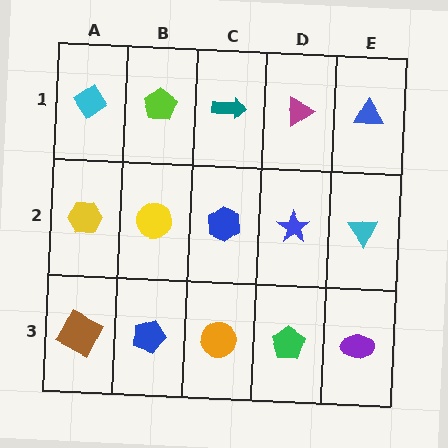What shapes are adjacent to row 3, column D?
A blue star (row 2, column D), an orange circle (row 3, column C), a purple ellipse (row 3, column E).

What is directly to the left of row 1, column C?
A lime pentagon.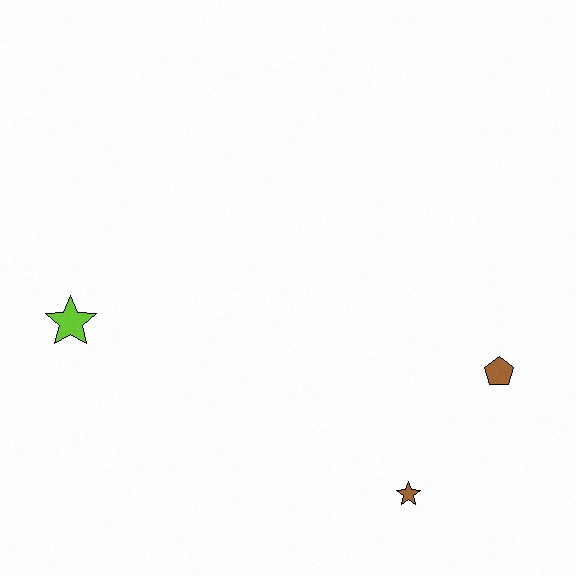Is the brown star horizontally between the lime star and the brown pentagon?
Yes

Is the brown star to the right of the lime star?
Yes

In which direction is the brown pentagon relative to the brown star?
The brown pentagon is above the brown star.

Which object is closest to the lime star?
The brown star is closest to the lime star.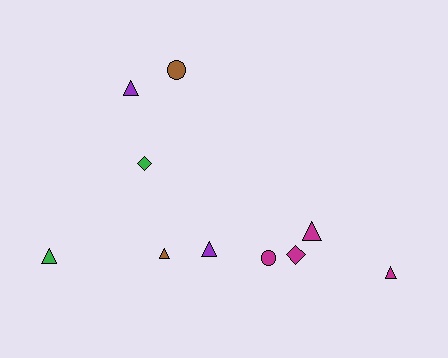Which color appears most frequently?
Magenta, with 4 objects.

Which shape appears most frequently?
Triangle, with 6 objects.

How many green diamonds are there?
There is 1 green diamond.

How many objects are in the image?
There are 10 objects.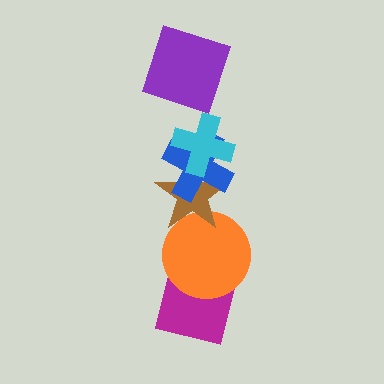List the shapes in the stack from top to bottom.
From top to bottom: the purple square, the cyan cross, the blue cross, the brown star, the orange circle, the magenta square.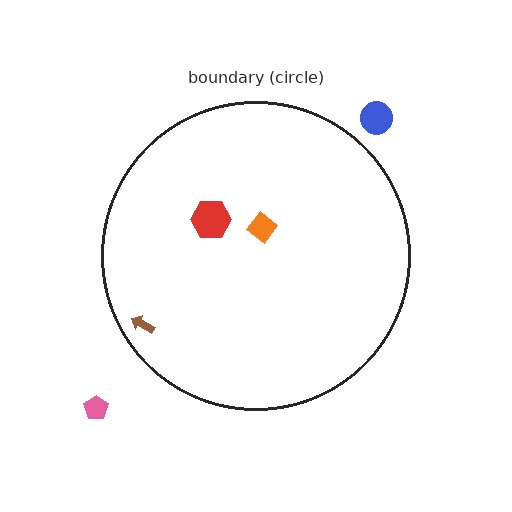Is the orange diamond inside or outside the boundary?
Inside.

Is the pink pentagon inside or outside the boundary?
Outside.